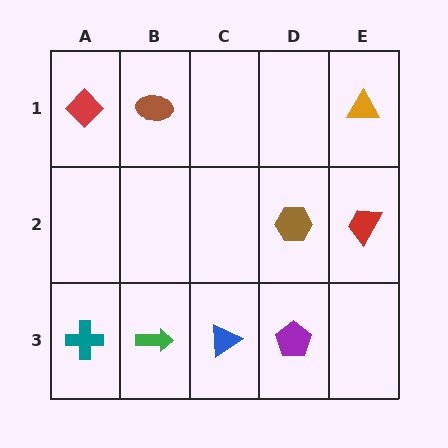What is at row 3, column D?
A purple pentagon.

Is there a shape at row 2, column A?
No, that cell is empty.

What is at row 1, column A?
A red diamond.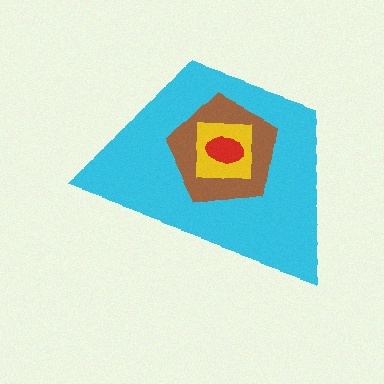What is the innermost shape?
The red ellipse.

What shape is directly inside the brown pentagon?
The yellow square.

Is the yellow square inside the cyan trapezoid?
Yes.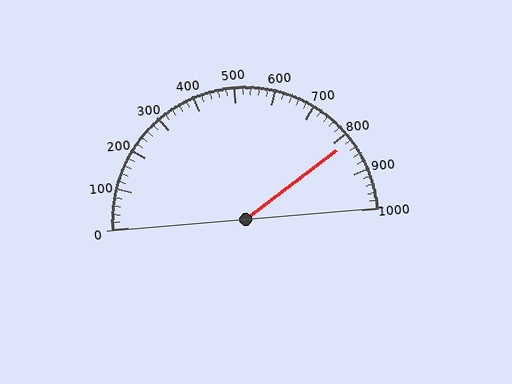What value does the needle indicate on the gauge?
The needle indicates approximately 820.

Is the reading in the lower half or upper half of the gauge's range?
The reading is in the upper half of the range (0 to 1000).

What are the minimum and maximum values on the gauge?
The gauge ranges from 0 to 1000.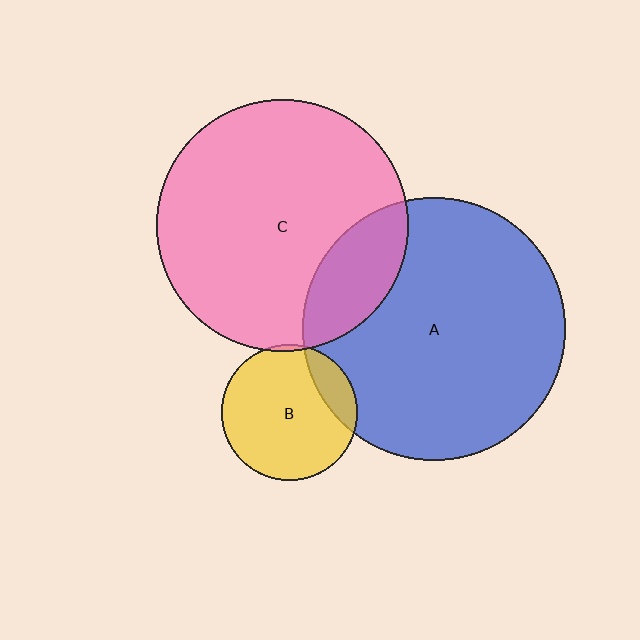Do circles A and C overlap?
Yes.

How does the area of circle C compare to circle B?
Approximately 3.4 times.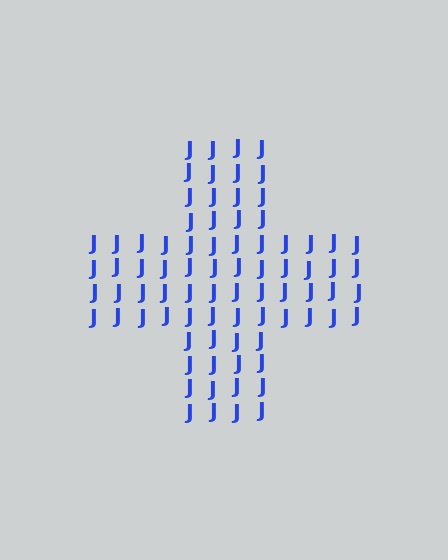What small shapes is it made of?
It is made of small letter J's.